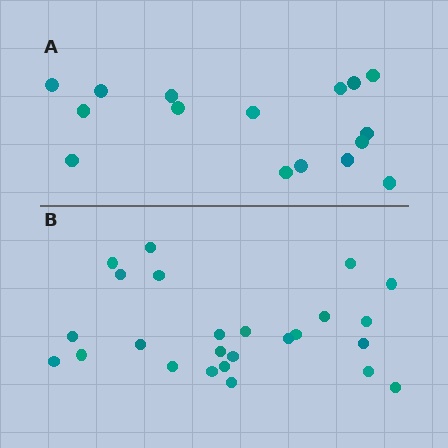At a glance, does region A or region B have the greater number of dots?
Region B (the bottom region) has more dots.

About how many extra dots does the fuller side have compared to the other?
Region B has roughly 8 or so more dots than region A.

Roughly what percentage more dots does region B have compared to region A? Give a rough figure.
About 55% more.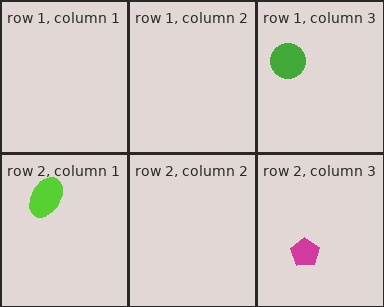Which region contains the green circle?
The row 1, column 3 region.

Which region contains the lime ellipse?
The row 2, column 1 region.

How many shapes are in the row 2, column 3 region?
1.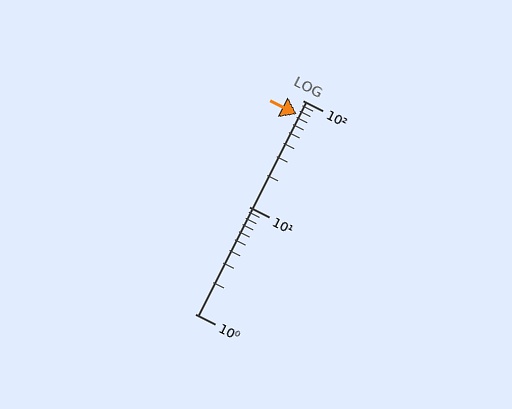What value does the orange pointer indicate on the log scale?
The pointer indicates approximately 74.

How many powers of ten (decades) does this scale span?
The scale spans 2 decades, from 1 to 100.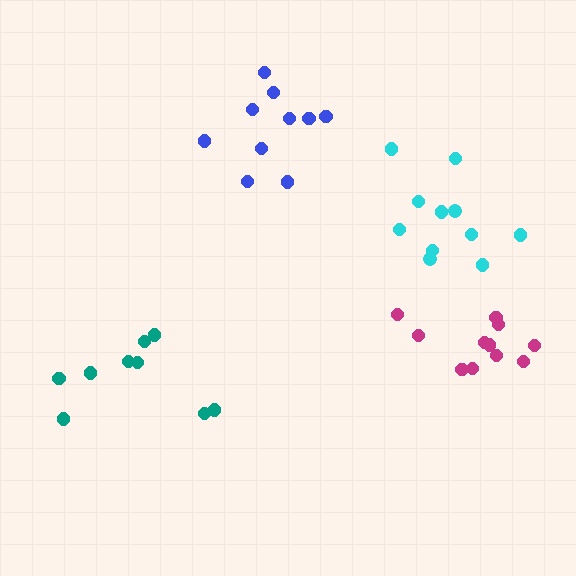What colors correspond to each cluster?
The clusters are colored: blue, teal, magenta, cyan.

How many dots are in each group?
Group 1: 10 dots, Group 2: 9 dots, Group 3: 11 dots, Group 4: 11 dots (41 total).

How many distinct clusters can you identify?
There are 4 distinct clusters.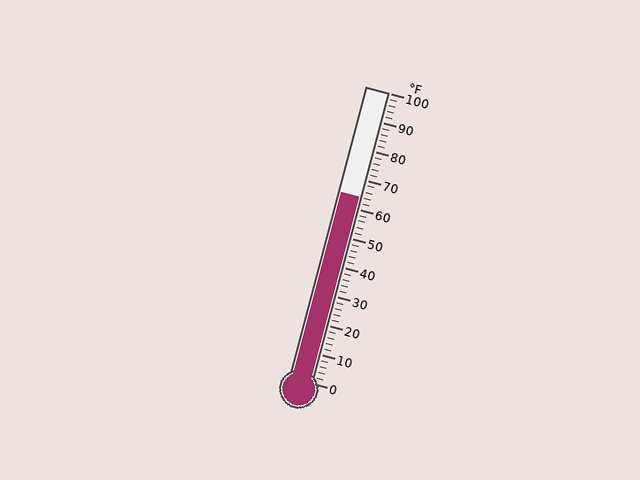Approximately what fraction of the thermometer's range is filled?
The thermometer is filled to approximately 65% of its range.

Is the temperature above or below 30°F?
The temperature is above 30°F.